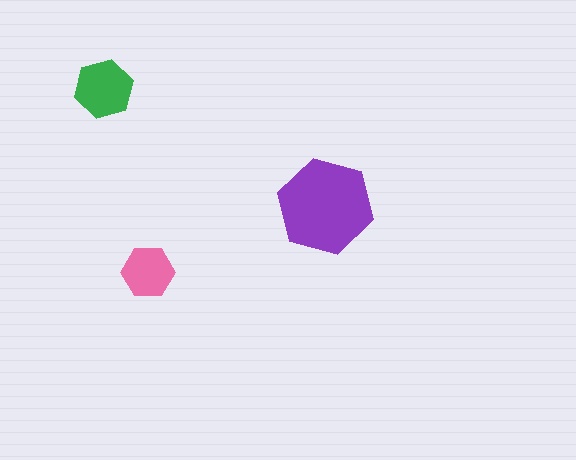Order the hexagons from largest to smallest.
the purple one, the green one, the pink one.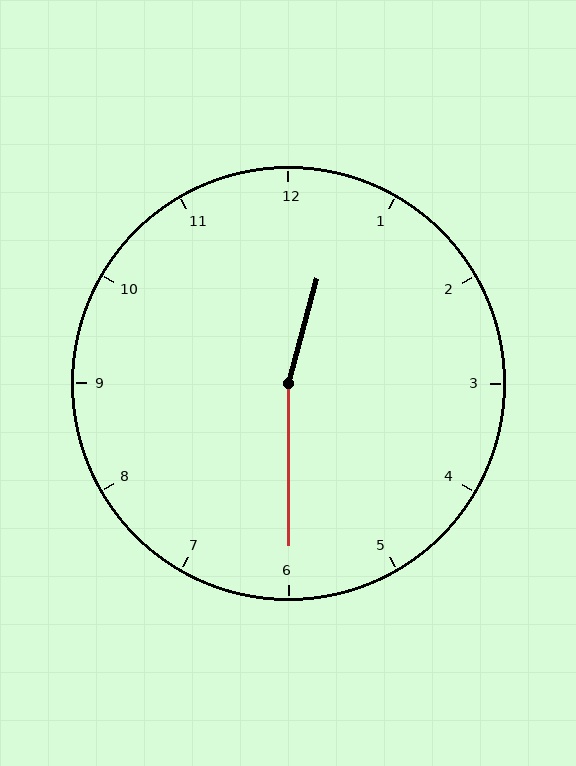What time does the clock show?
12:30.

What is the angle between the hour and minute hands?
Approximately 165 degrees.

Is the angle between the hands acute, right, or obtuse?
It is obtuse.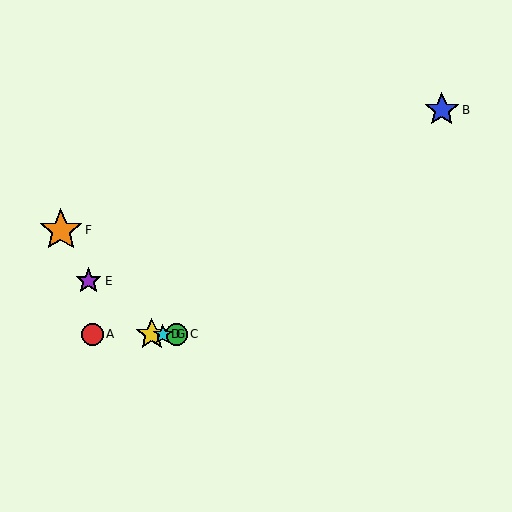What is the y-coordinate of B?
Object B is at y≈110.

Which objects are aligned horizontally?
Objects A, C, D, G are aligned horizontally.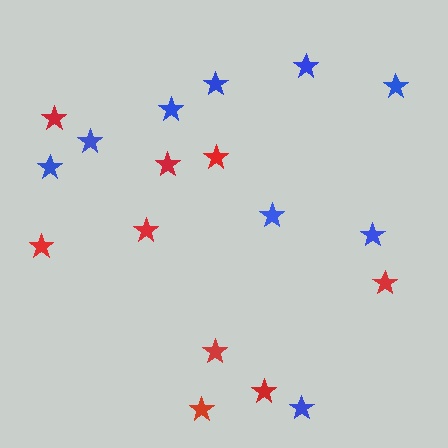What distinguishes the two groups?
There are 2 groups: one group of blue stars (9) and one group of red stars (9).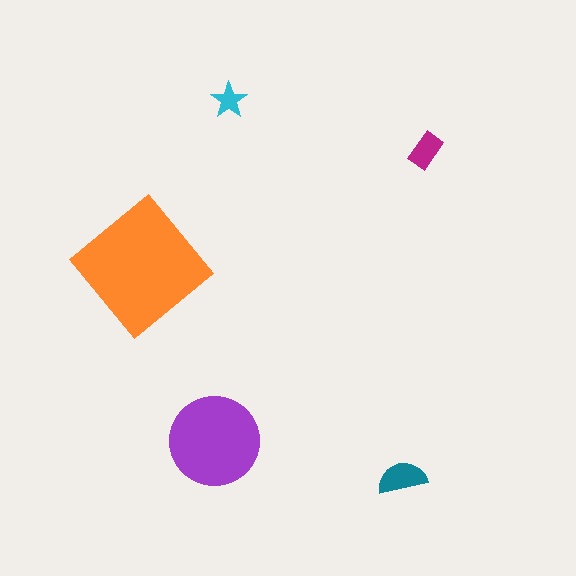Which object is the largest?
The orange diamond.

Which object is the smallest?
The cyan star.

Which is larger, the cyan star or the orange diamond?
The orange diamond.